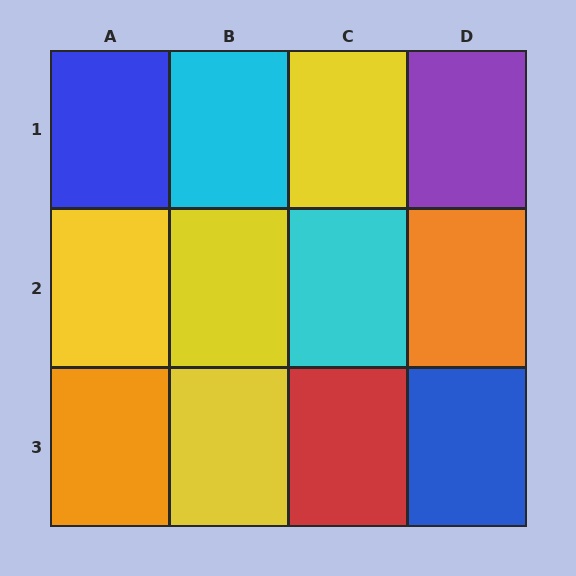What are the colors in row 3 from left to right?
Orange, yellow, red, blue.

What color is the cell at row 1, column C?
Yellow.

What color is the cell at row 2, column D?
Orange.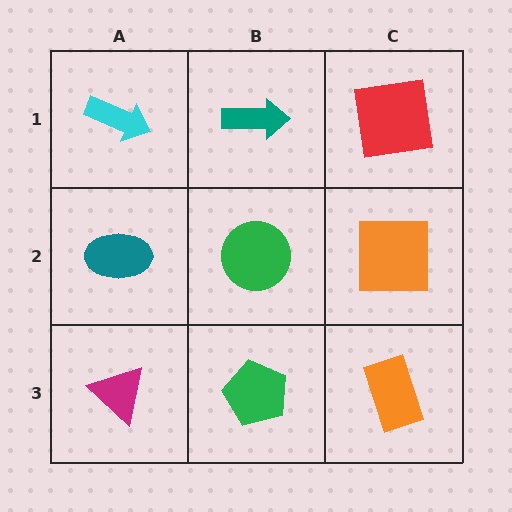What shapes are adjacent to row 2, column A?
A cyan arrow (row 1, column A), a magenta triangle (row 3, column A), a green circle (row 2, column B).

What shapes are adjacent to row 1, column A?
A teal ellipse (row 2, column A), a teal arrow (row 1, column B).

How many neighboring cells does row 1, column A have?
2.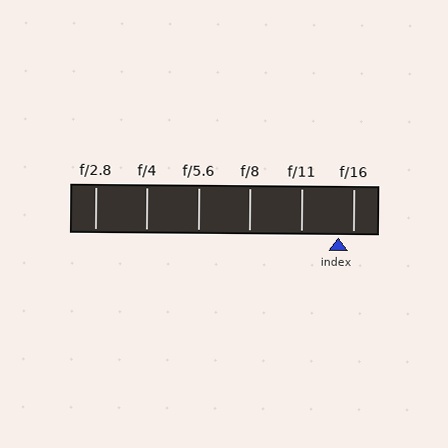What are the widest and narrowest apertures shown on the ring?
The widest aperture shown is f/2.8 and the narrowest is f/16.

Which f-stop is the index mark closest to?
The index mark is closest to f/16.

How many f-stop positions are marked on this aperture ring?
There are 6 f-stop positions marked.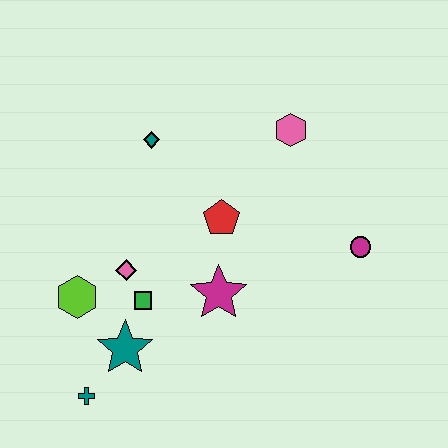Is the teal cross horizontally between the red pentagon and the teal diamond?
No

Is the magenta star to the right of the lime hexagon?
Yes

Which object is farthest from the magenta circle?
The teal cross is farthest from the magenta circle.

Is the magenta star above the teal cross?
Yes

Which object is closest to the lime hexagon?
The pink diamond is closest to the lime hexagon.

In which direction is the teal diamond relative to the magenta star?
The teal diamond is above the magenta star.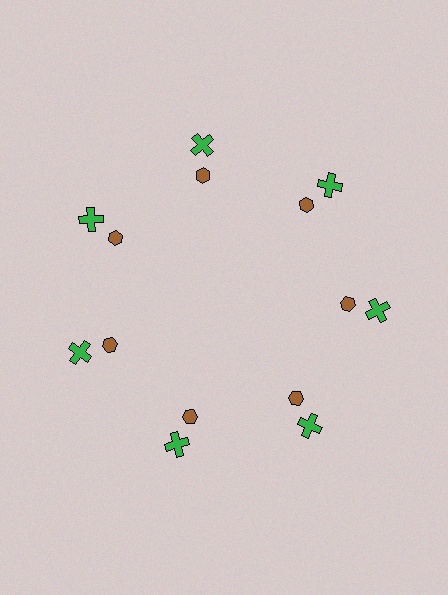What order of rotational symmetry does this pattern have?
This pattern has 7-fold rotational symmetry.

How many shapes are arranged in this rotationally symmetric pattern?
There are 14 shapes, arranged in 7 groups of 2.